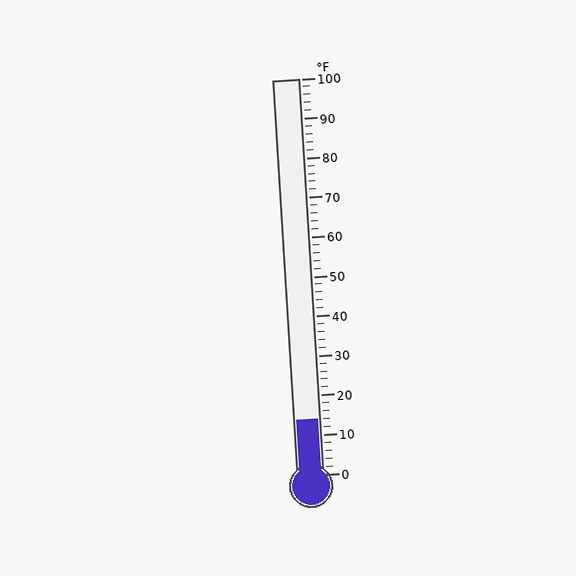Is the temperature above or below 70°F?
The temperature is below 70°F.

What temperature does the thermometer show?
The thermometer shows approximately 14°F.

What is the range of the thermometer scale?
The thermometer scale ranges from 0°F to 100°F.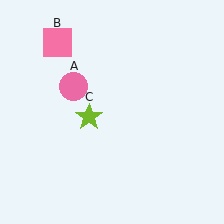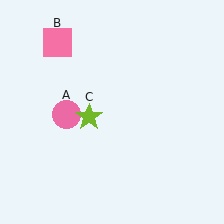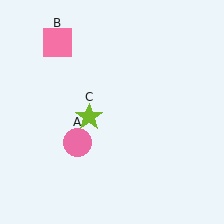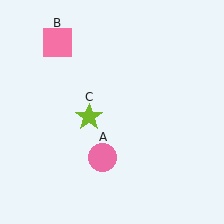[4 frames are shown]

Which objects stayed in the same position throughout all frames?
Pink square (object B) and lime star (object C) remained stationary.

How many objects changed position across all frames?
1 object changed position: pink circle (object A).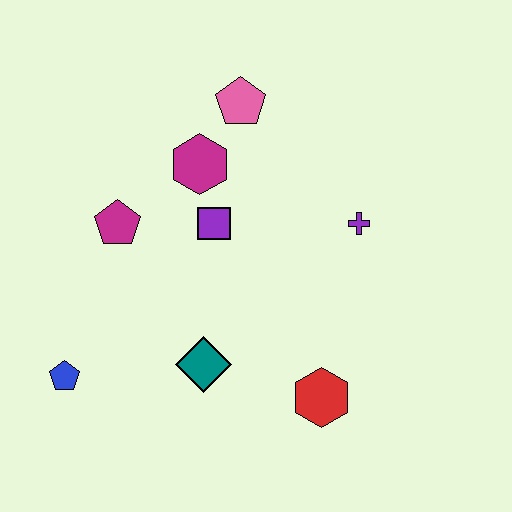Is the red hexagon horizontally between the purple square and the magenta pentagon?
No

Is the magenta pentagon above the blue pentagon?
Yes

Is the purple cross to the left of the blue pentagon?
No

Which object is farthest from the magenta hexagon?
The red hexagon is farthest from the magenta hexagon.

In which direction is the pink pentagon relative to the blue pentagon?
The pink pentagon is above the blue pentagon.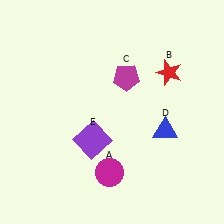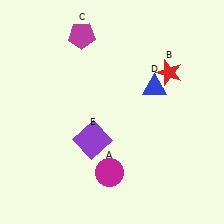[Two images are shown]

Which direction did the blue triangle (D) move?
The blue triangle (D) moved up.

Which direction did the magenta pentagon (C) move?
The magenta pentagon (C) moved left.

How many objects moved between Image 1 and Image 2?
2 objects moved between the two images.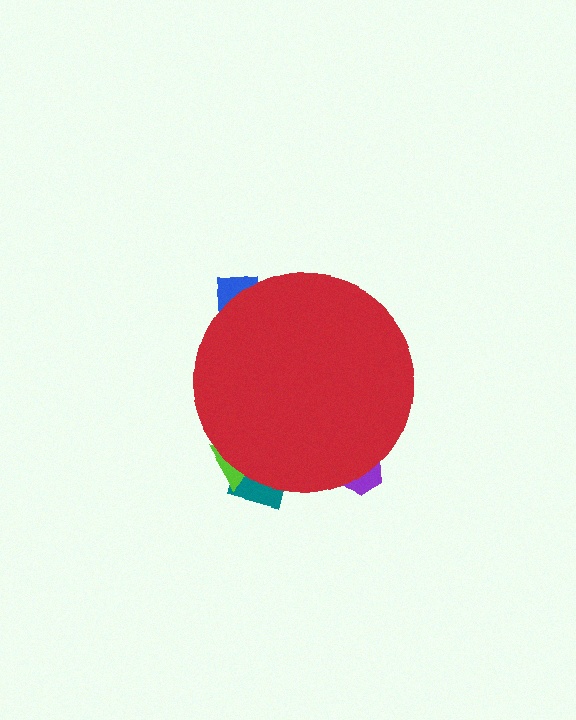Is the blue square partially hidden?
Yes, the blue square is partially hidden behind the red circle.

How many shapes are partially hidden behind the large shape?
4 shapes are partially hidden.